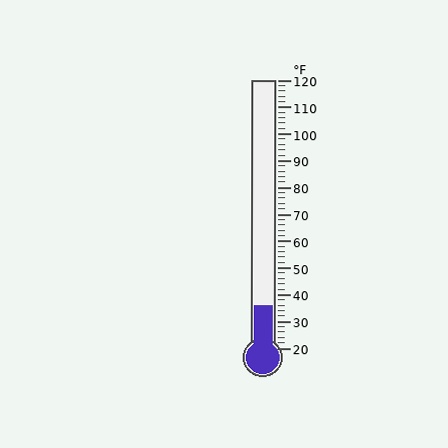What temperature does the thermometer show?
The thermometer shows approximately 36°F.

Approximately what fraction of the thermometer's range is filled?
The thermometer is filled to approximately 15% of its range.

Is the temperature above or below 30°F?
The temperature is above 30°F.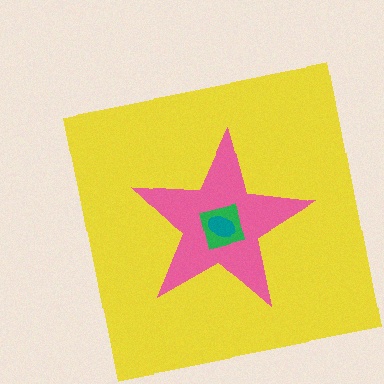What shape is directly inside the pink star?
The green square.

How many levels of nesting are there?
4.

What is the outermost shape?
The yellow square.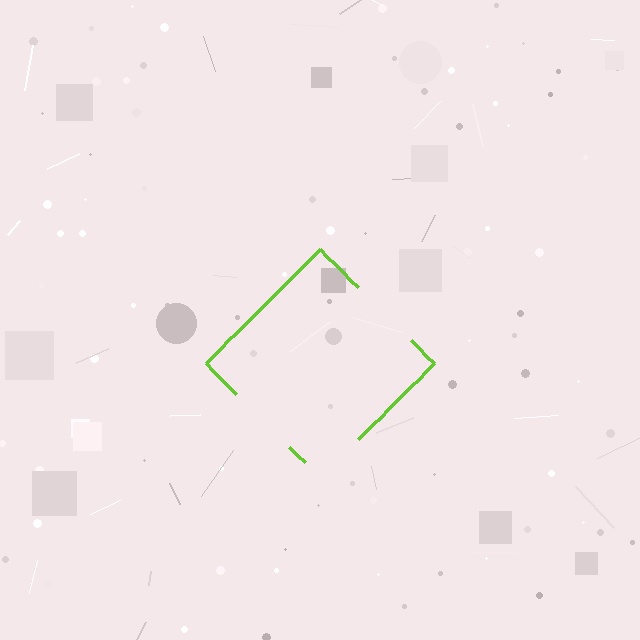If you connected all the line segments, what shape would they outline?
They would outline a diamond.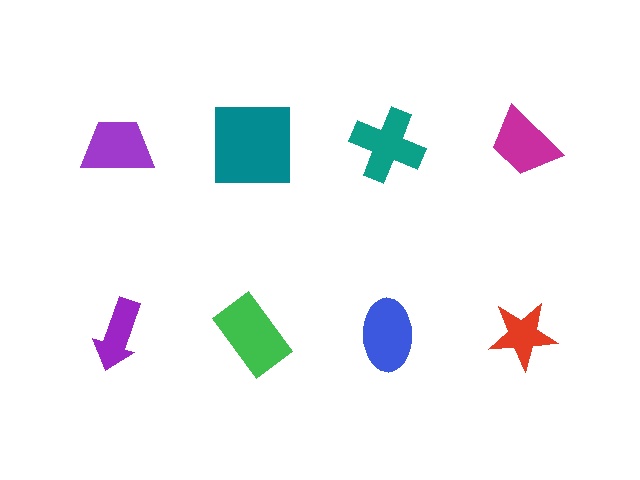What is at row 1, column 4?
A magenta trapezoid.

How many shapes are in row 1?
4 shapes.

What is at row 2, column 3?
A blue ellipse.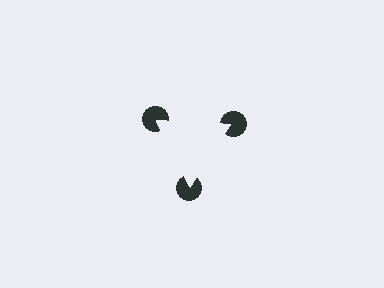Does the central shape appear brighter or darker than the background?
It typically appears slightly brighter than the background, even though no actual brightness change is drawn.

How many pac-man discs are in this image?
There are 3 — one at each vertex of the illusory triangle.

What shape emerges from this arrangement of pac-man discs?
An illusory triangle — its edges are inferred from the aligned wedge cuts in the pac-man discs, not physically drawn.